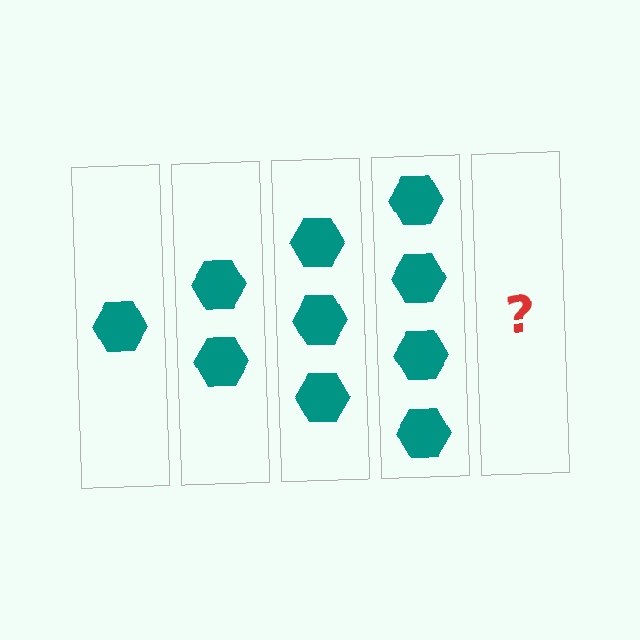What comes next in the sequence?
The next element should be 5 hexagons.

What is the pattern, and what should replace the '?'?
The pattern is that each step adds one more hexagon. The '?' should be 5 hexagons.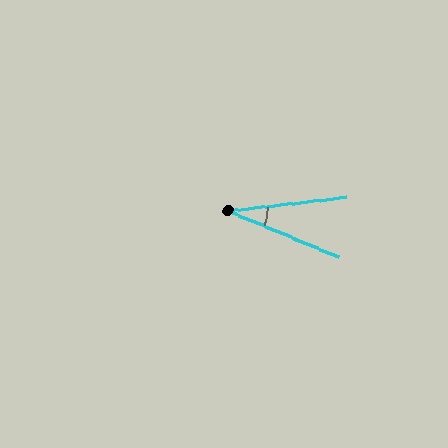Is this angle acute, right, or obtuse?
It is acute.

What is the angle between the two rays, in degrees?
Approximately 29 degrees.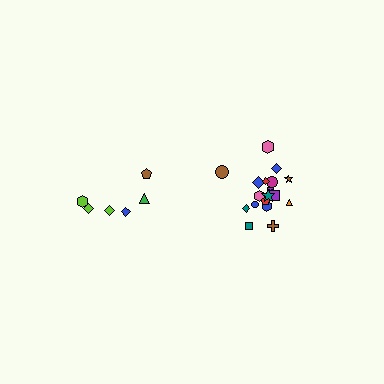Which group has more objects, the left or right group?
The right group.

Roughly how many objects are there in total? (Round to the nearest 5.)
Roughly 25 objects in total.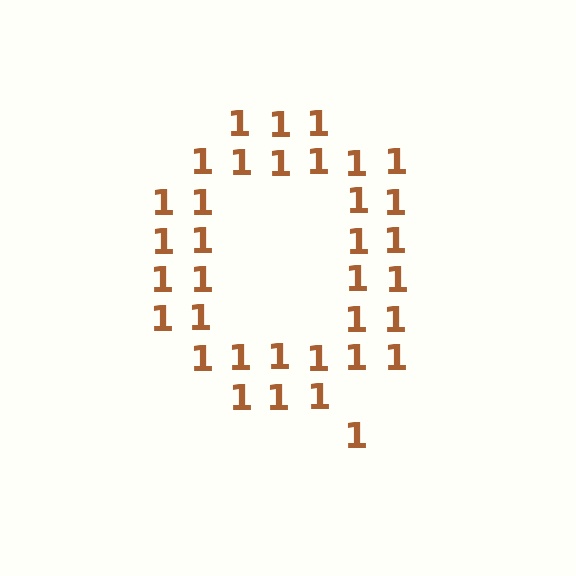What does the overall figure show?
The overall figure shows the letter Q.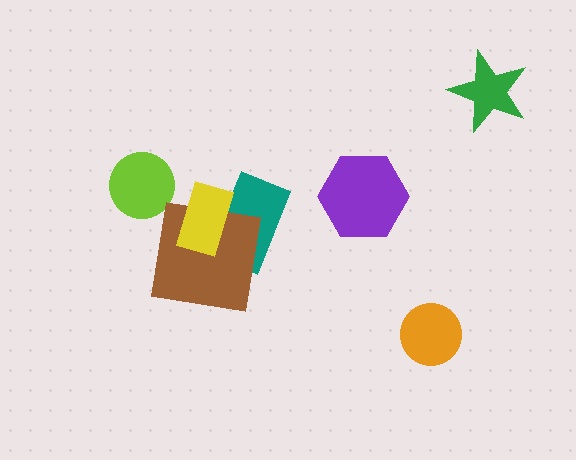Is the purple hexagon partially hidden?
No, no other shape covers it.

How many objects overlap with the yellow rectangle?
2 objects overlap with the yellow rectangle.